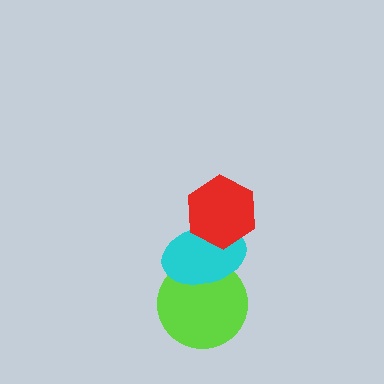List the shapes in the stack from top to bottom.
From top to bottom: the red hexagon, the cyan ellipse, the lime circle.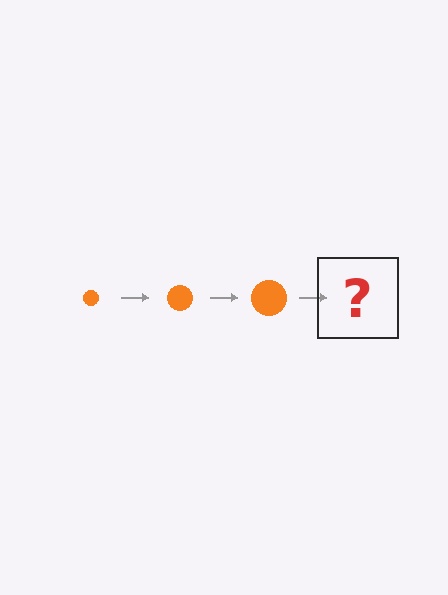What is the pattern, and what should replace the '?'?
The pattern is that the circle gets progressively larger each step. The '?' should be an orange circle, larger than the previous one.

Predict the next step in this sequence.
The next step is an orange circle, larger than the previous one.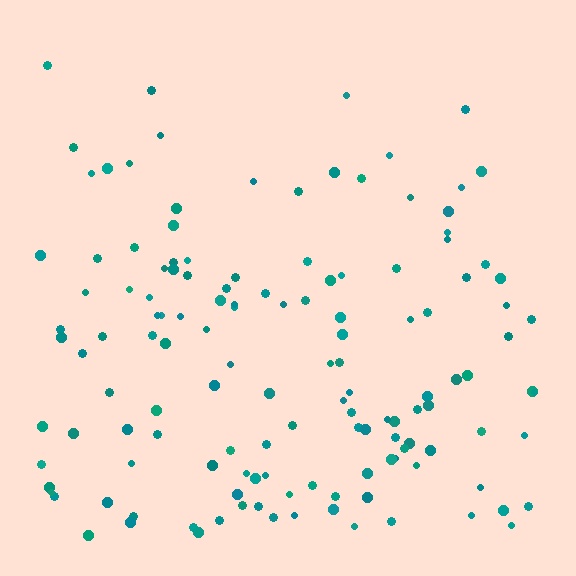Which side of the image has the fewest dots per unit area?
The top.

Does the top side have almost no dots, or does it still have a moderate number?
Still a moderate number, just noticeably fewer than the bottom.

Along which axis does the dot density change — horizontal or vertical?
Vertical.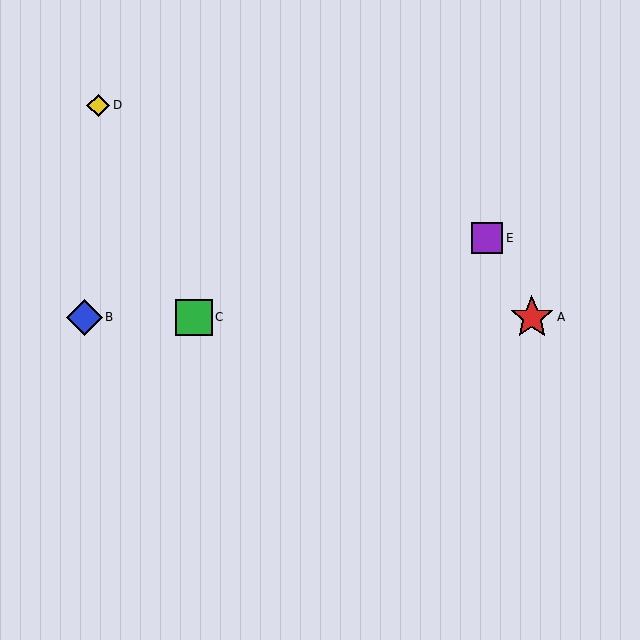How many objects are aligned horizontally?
3 objects (A, B, C) are aligned horizontally.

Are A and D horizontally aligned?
No, A is at y≈318 and D is at y≈105.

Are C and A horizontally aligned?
Yes, both are at y≈318.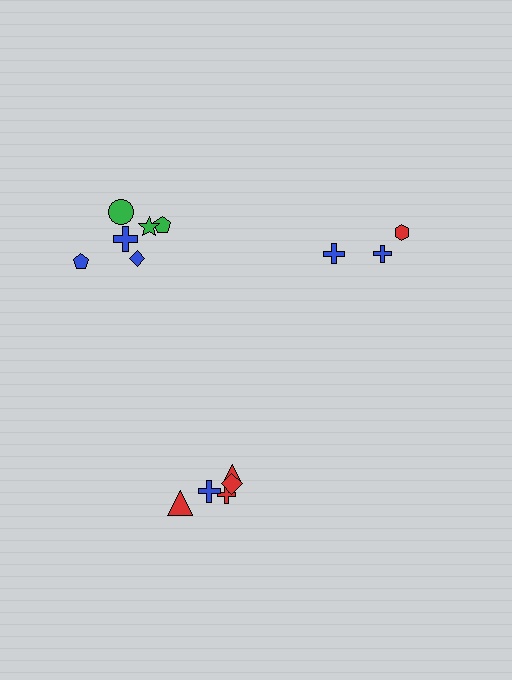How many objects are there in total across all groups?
There are 14 objects.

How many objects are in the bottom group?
There are 5 objects.